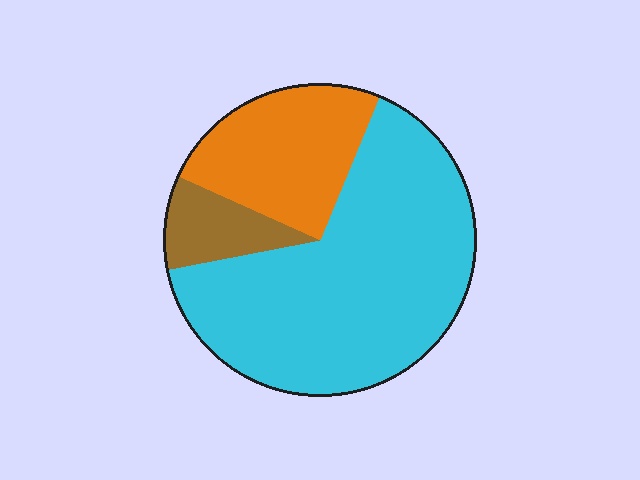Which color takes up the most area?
Cyan, at roughly 65%.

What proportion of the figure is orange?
Orange covers around 25% of the figure.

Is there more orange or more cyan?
Cyan.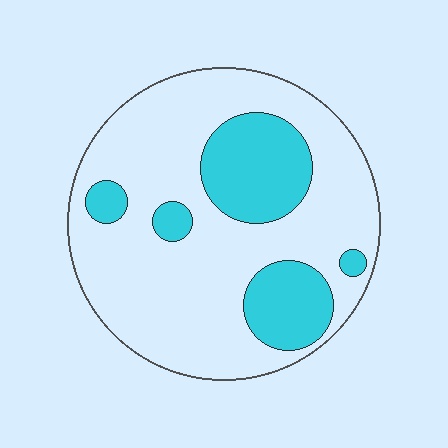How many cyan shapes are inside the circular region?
5.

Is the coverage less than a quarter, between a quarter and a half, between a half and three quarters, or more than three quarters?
Between a quarter and a half.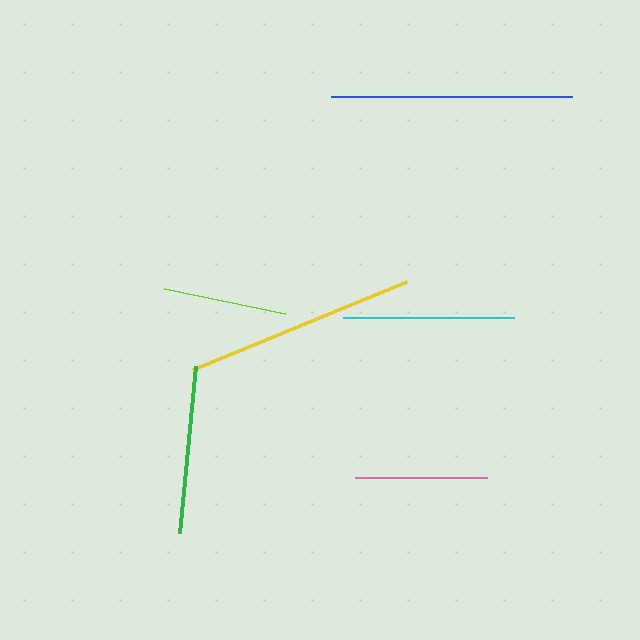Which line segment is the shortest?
The lime line is the shortest at approximately 123 pixels.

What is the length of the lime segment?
The lime segment is approximately 123 pixels long.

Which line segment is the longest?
The blue line is the longest at approximately 241 pixels.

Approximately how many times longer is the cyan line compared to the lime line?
The cyan line is approximately 1.4 times the length of the lime line.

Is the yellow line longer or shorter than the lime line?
The yellow line is longer than the lime line.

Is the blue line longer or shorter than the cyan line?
The blue line is longer than the cyan line.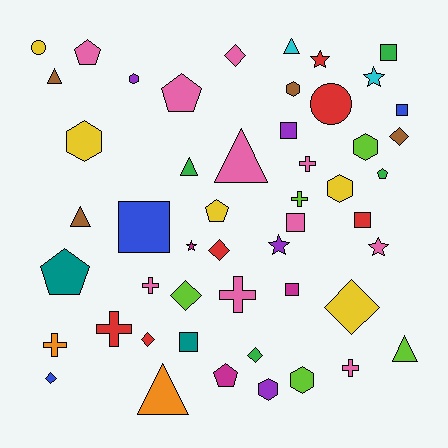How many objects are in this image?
There are 50 objects.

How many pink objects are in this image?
There are 10 pink objects.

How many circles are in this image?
There are 2 circles.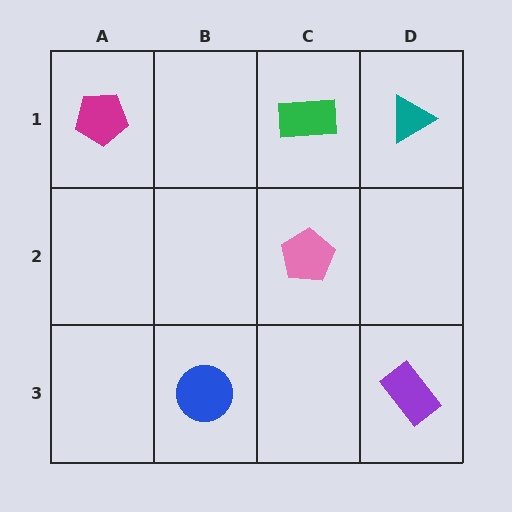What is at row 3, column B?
A blue circle.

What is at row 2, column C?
A pink pentagon.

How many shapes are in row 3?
2 shapes.